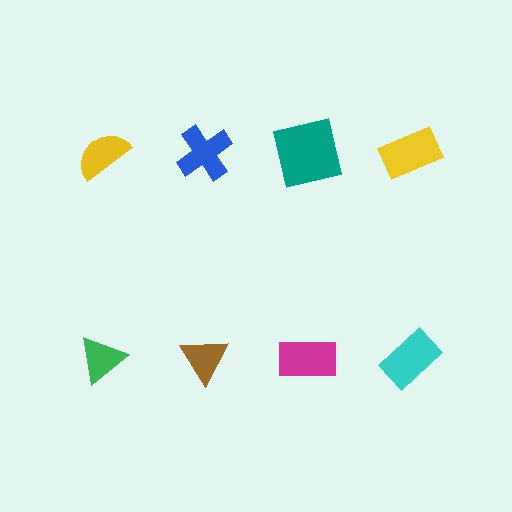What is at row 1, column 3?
A teal square.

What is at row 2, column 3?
A magenta rectangle.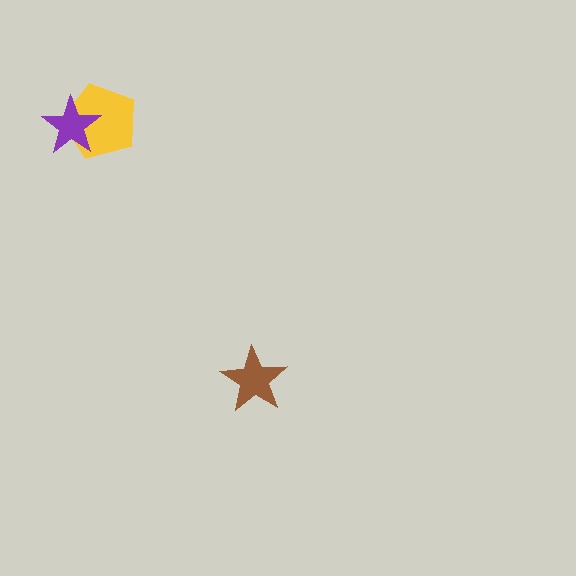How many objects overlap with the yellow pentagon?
1 object overlaps with the yellow pentagon.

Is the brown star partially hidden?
No, no other shape covers it.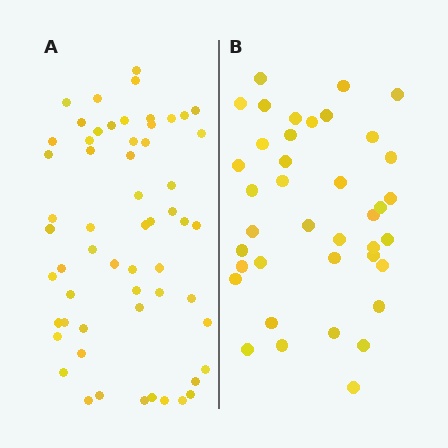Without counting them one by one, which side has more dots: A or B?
Region A (the left region) has more dots.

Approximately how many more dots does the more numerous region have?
Region A has approximately 20 more dots than region B.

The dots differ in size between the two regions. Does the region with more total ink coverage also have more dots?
No. Region B has more total ink coverage because its dots are larger, but region A actually contains more individual dots. Total area can be misleading — the number of items is what matters here.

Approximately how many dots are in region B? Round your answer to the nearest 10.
About 40 dots. (The exact count is 39, which rounds to 40.)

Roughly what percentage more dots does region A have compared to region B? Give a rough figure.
About 50% more.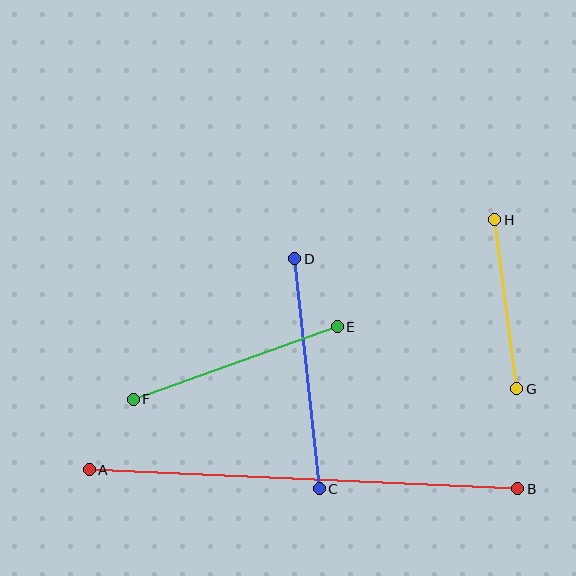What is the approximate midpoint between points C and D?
The midpoint is at approximately (307, 374) pixels.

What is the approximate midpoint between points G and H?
The midpoint is at approximately (506, 304) pixels.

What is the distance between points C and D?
The distance is approximately 232 pixels.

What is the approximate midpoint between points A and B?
The midpoint is at approximately (304, 479) pixels.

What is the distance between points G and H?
The distance is approximately 170 pixels.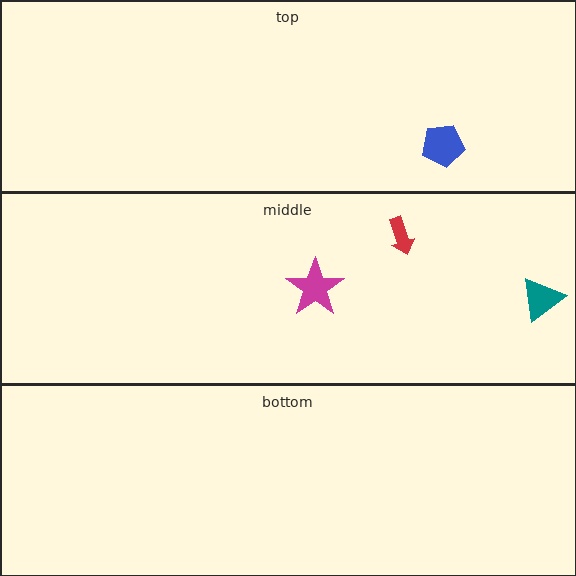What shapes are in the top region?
The blue pentagon.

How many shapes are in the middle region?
3.